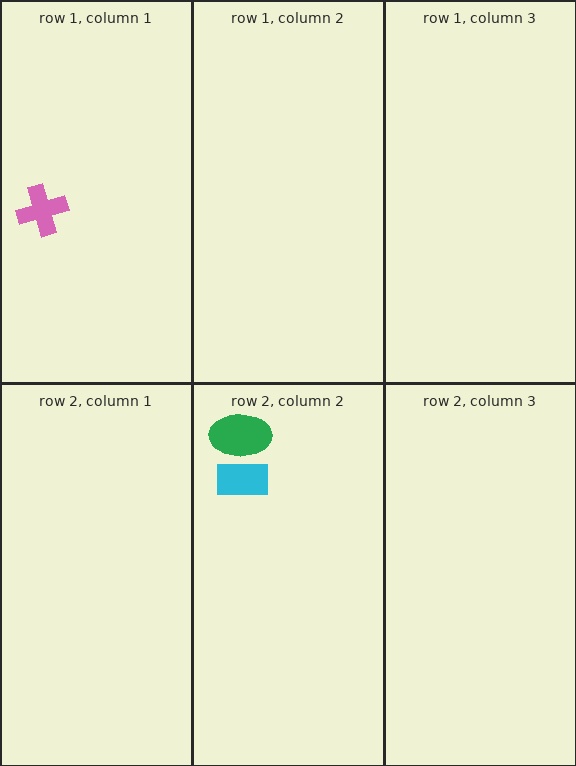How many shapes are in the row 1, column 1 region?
1.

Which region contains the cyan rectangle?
The row 2, column 2 region.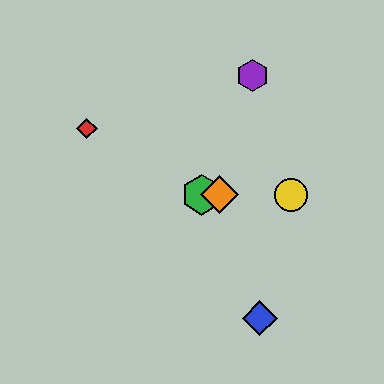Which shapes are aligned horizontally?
The green hexagon, the yellow circle, the orange diamond are aligned horizontally.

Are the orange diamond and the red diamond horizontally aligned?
No, the orange diamond is at y≈195 and the red diamond is at y≈128.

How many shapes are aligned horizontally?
3 shapes (the green hexagon, the yellow circle, the orange diamond) are aligned horizontally.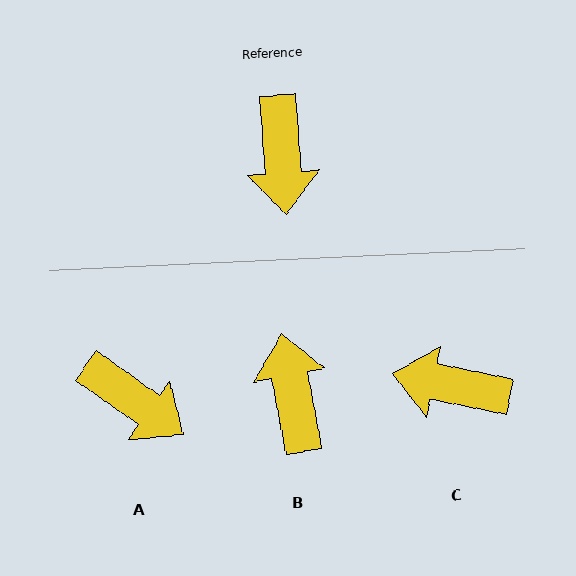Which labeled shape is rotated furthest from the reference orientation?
B, about 173 degrees away.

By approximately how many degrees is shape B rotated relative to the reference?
Approximately 173 degrees clockwise.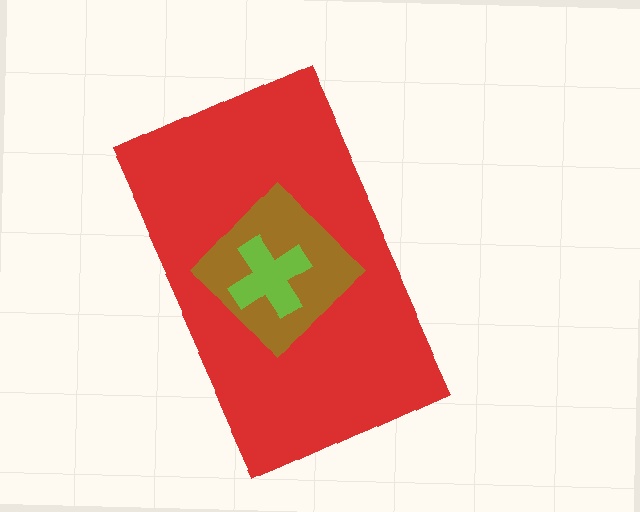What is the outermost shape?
The red rectangle.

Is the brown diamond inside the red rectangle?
Yes.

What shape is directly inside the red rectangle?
The brown diamond.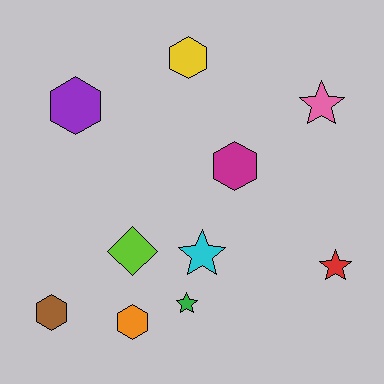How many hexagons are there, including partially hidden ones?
There are 5 hexagons.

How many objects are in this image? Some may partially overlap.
There are 10 objects.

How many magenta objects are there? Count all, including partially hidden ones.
There is 1 magenta object.